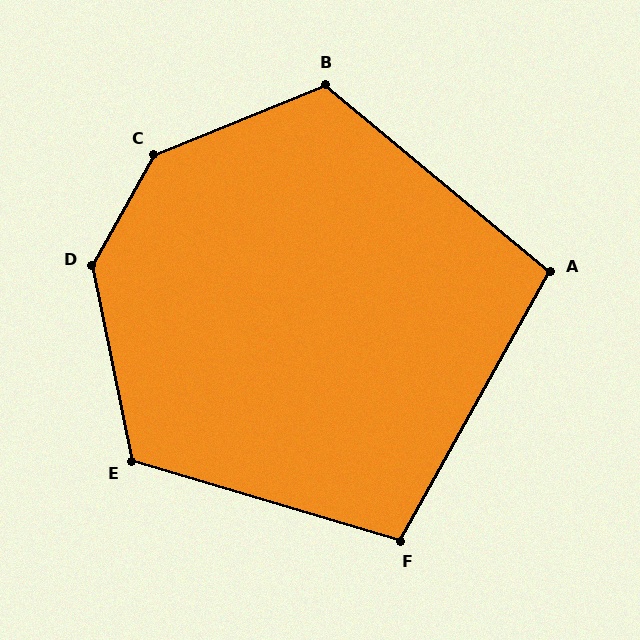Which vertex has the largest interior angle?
C, at approximately 141 degrees.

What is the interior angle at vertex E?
Approximately 118 degrees (obtuse).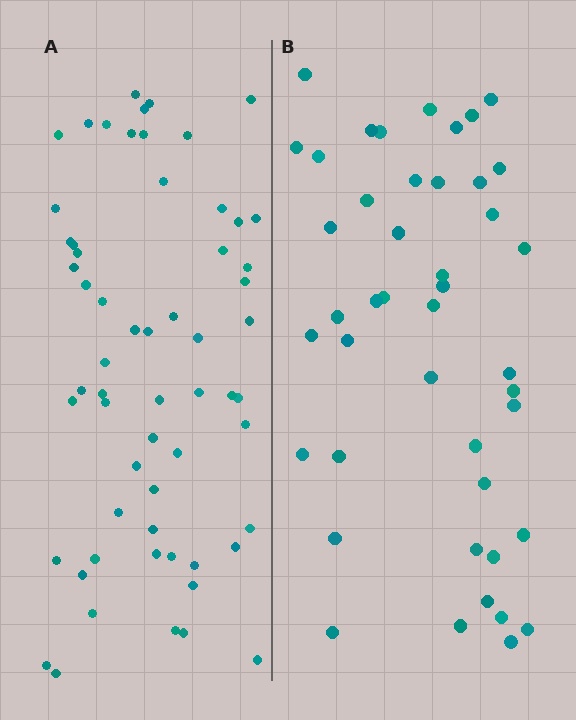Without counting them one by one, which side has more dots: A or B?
Region A (the left region) has more dots.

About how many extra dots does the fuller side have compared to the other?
Region A has approximately 15 more dots than region B.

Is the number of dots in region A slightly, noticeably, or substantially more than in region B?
Region A has noticeably more, but not dramatically so. The ratio is roughly 1.4 to 1.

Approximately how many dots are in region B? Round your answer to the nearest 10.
About 40 dots. (The exact count is 44, which rounds to 40.)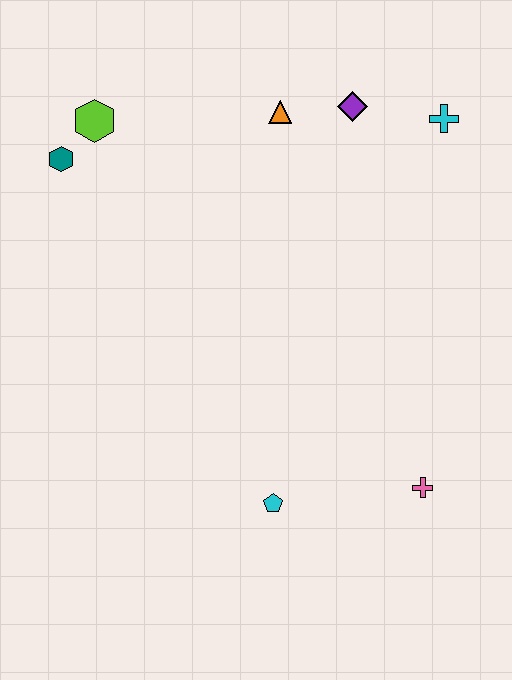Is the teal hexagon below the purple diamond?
Yes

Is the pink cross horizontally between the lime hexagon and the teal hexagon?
No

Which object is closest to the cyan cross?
The purple diamond is closest to the cyan cross.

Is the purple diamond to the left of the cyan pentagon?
No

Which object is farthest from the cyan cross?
The cyan pentagon is farthest from the cyan cross.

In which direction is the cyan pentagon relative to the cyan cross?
The cyan pentagon is below the cyan cross.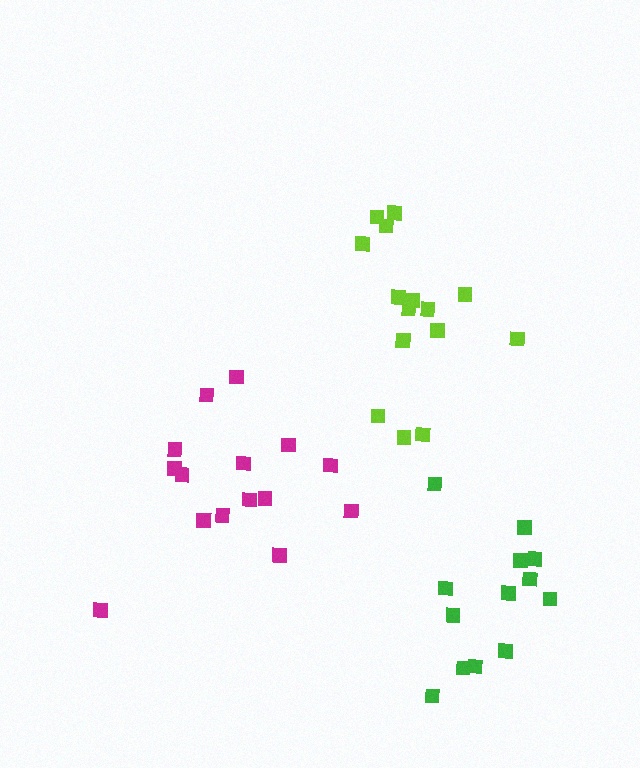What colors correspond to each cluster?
The clusters are colored: green, magenta, lime.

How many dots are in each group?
Group 1: 13 dots, Group 2: 15 dots, Group 3: 15 dots (43 total).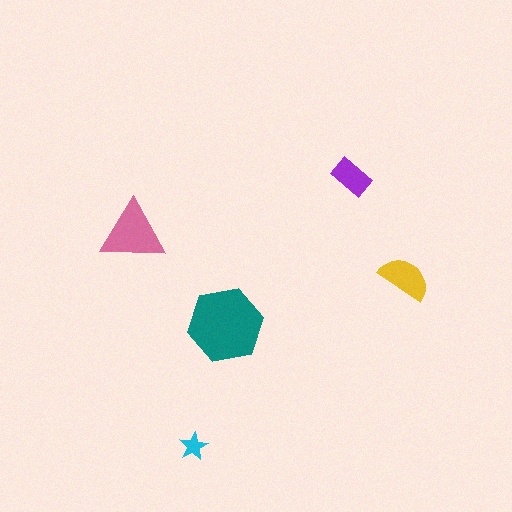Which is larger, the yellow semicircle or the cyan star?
The yellow semicircle.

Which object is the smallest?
The cyan star.